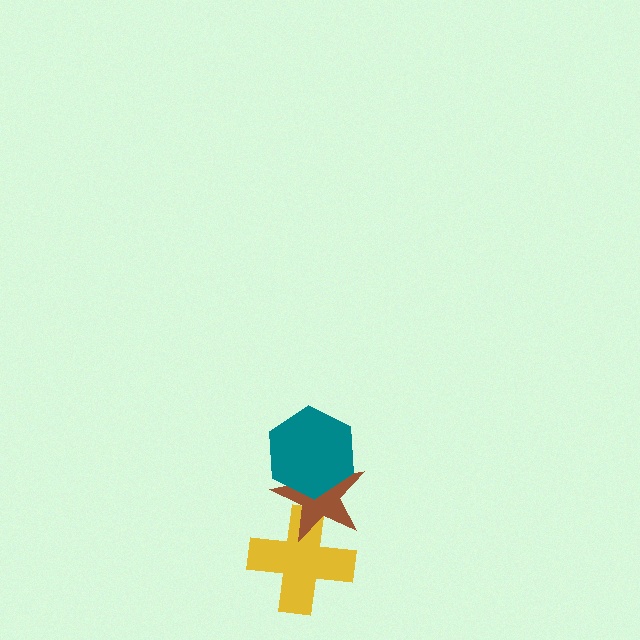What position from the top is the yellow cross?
The yellow cross is 3rd from the top.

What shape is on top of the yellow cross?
The brown star is on top of the yellow cross.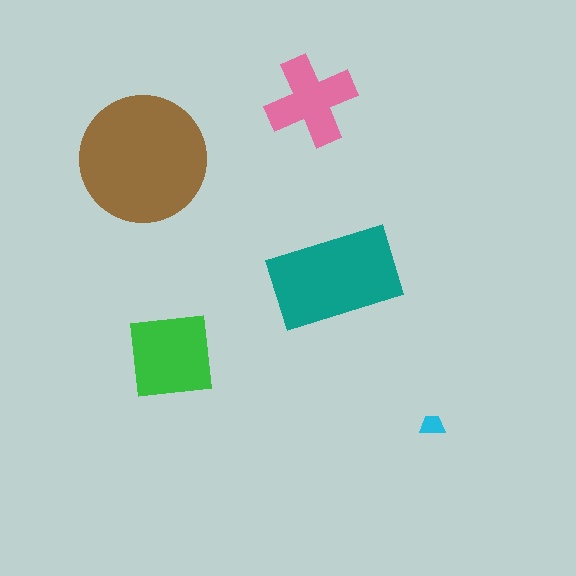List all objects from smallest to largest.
The cyan trapezoid, the pink cross, the green square, the teal rectangle, the brown circle.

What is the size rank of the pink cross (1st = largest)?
4th.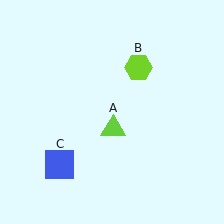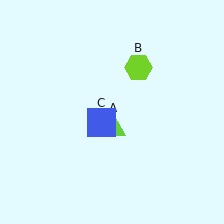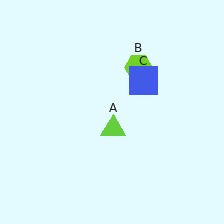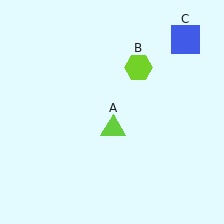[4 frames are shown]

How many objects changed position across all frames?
1 object changed position: blue square (object C).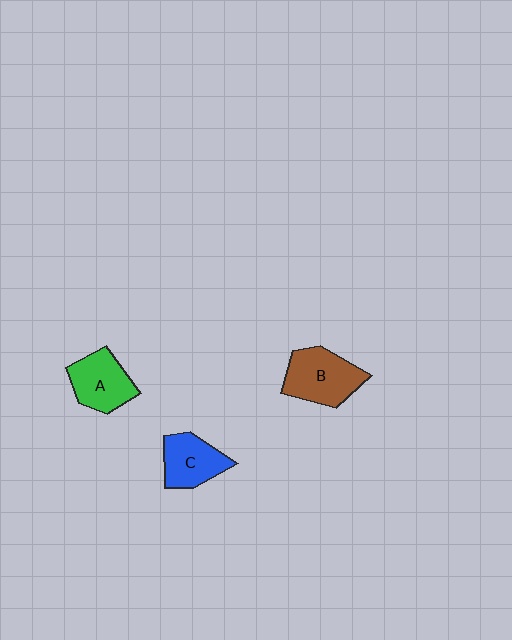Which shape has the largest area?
Shape B (brown).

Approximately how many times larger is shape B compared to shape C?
Approximately 1.3 times.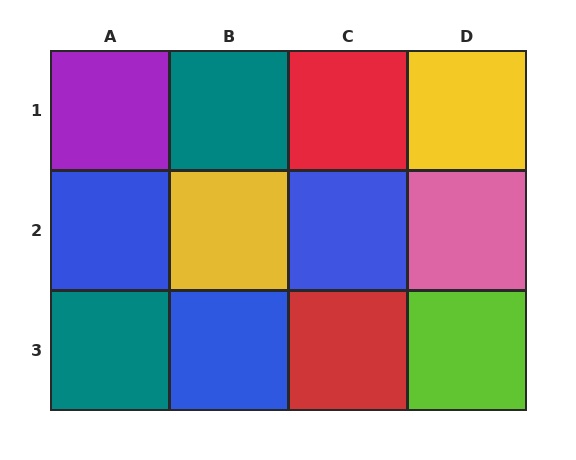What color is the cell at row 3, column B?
Blue.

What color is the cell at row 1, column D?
Yellow.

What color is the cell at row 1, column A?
Purple.